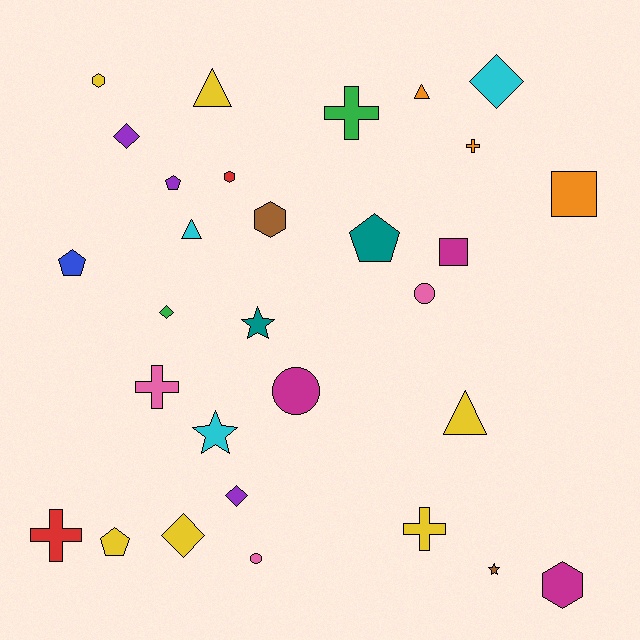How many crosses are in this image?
There are 5 crosses.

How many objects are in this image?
There are 30 objects.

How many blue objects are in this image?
There is 1 blue object.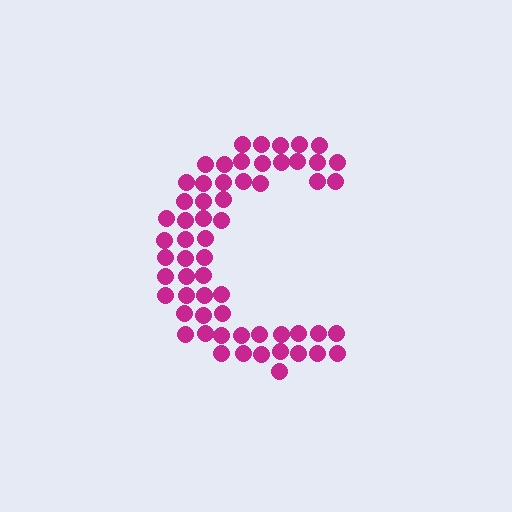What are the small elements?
The small elements are circles.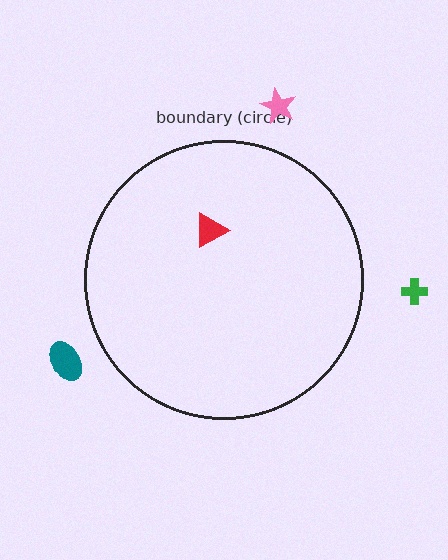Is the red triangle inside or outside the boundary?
Inside.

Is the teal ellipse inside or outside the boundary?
Outside.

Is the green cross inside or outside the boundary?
Outside.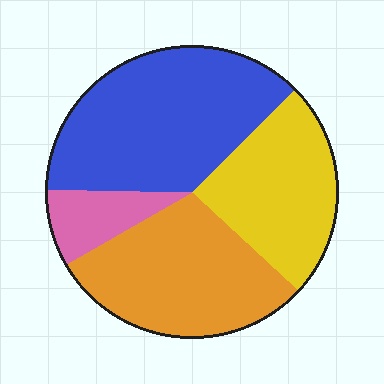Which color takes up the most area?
Blue, at roughly 35%.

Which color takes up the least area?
Pink, at roughly 10%.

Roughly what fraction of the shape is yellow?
Yellow takes up less than a quarter of the shape.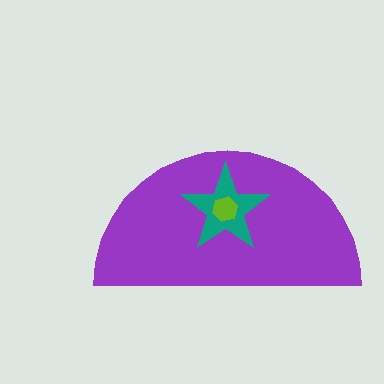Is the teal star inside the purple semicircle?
Yes.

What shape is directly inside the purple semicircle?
The teal star.